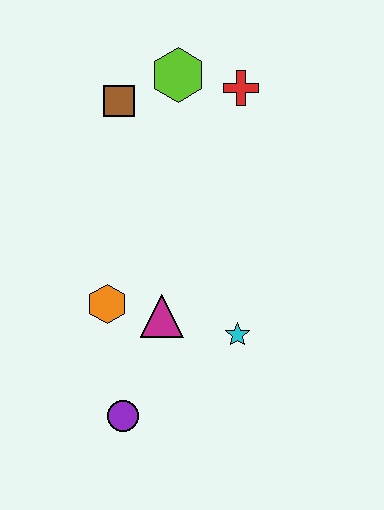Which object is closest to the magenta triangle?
The orange hexagon is closest to the magenta triangle.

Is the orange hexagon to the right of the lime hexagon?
No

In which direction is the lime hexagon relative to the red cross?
The lime hexagon is to the left of the red cross.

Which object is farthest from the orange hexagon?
The red cross is farthest from the orange hexagon.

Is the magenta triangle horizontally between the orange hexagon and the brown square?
No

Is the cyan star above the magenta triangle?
No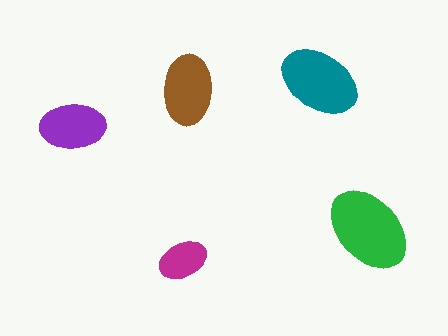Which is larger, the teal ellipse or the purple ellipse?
The teal one.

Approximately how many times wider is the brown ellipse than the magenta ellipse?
About 1.5 times wider.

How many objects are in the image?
There are 5 objects in the image.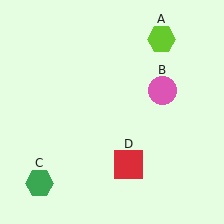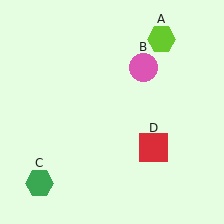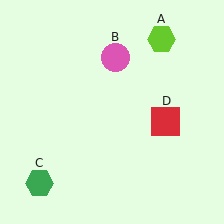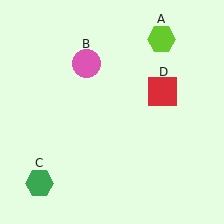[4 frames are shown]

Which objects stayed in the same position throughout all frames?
Lime hexagon (object A) and green hexagon (object C) remained stationary.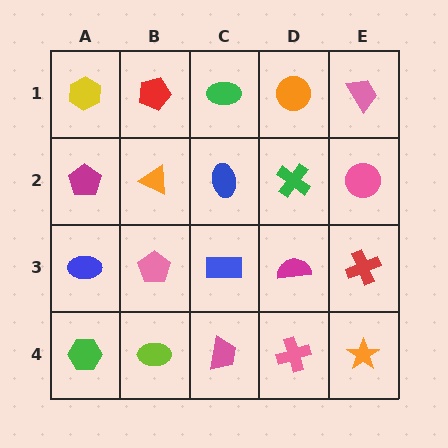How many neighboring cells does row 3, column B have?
4.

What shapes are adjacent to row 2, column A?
A yellow hexagon (row 1, column A), a blue ellipse (row 3, column A), an orange triangle (row 2, column B).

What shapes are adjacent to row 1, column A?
A magenta pentagon (row 2, column A), a red pentagon (row 1, column B).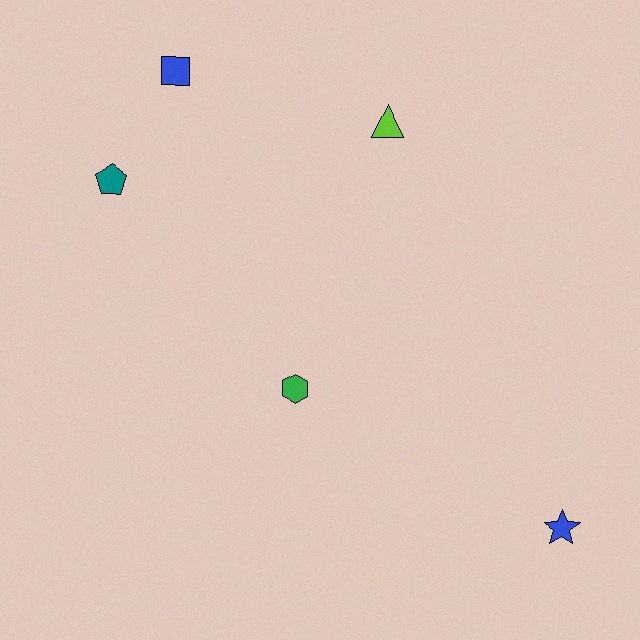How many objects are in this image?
There are 5 objects.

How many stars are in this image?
There is 1 star.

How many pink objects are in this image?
There are no pink objects.